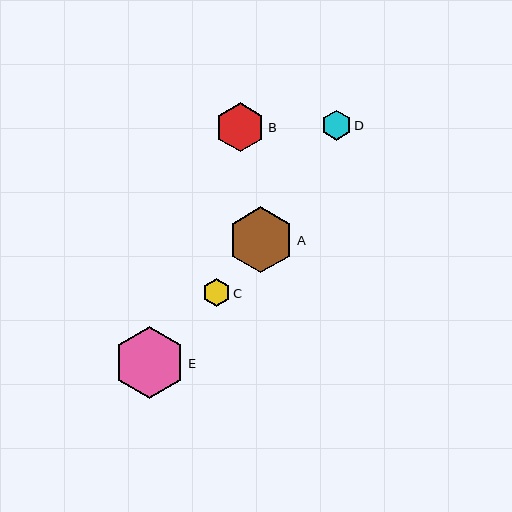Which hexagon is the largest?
Hexagon E is the largest with a size of approximately 72 pixels.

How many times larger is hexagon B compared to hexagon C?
Hexagon B is approximately 1.8 times the size of hexagon C.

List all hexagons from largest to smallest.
From largest to smallest: E, A, B, D, C.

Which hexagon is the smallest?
Hexagon C is the smallest with a size of approximately 27 pixels.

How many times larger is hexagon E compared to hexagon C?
Hexagon E is approximately 2.6 times the size of hexagon C.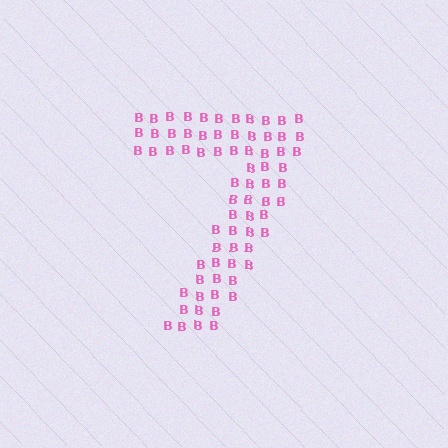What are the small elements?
The small elements are letter B's.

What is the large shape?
The large shape is the digit 7.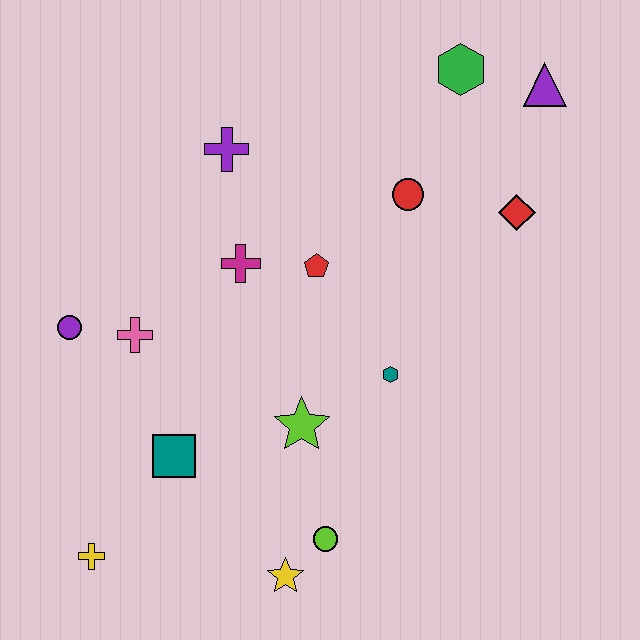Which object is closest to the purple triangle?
The green hexagon is closest to the purple triangle.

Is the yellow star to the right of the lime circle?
No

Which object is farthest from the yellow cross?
The purple triangle is farthest from the yellow cross.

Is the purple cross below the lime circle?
No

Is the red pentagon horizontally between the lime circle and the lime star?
Yes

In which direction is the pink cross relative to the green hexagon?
The pink cross is to the left of the green hexagon.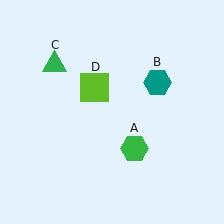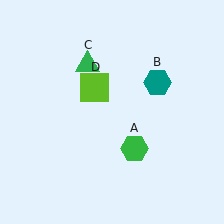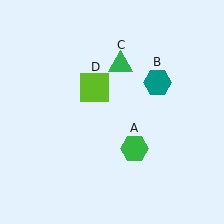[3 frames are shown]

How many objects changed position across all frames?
1 object changed position: green triangle (object C).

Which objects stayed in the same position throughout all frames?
Green hexagon (object A) and teal hexagon (object B) and lime square (object D) remained stationary.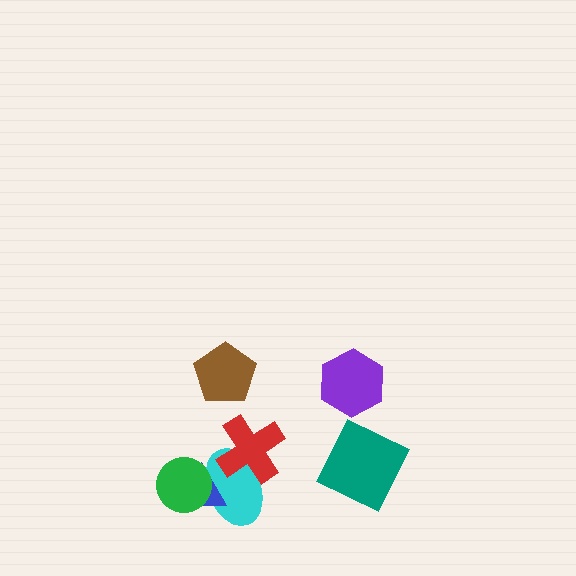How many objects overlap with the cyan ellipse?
3 objects overlap with the cyan ellipse.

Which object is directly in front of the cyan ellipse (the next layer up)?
The blue triangle is directly in front of the cyan ellipse.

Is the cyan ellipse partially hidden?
Yes, it is partially covered by another shape.